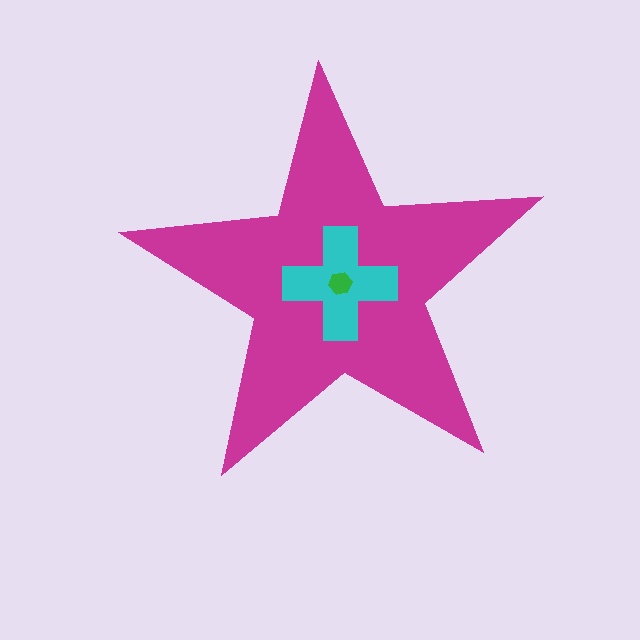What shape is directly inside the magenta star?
The cyan cross.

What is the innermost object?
The green hexagon.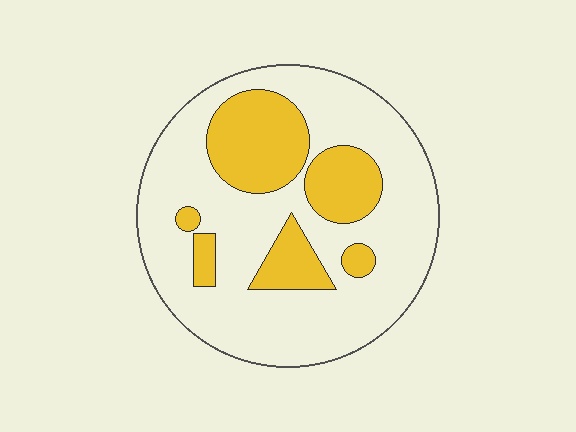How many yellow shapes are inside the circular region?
6.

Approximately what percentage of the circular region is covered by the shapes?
Approximately 25%.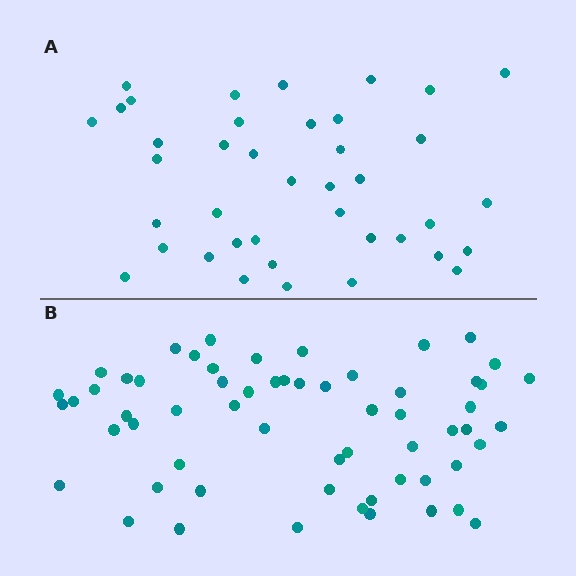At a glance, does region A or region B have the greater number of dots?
Region B (the bottom region) has more dots.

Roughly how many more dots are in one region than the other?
Region B has approximately 20 more dots than region A.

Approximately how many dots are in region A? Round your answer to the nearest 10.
About 40 dots.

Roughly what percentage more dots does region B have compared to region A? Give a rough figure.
About 50% more.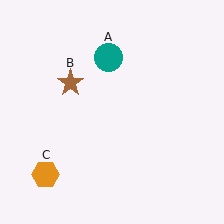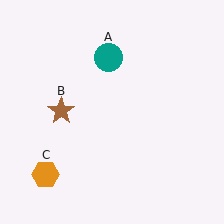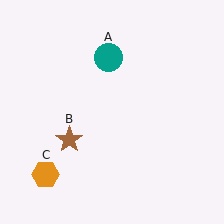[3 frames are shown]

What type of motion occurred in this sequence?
The brown star (object B) rotated counterclockwise around the center of the scene.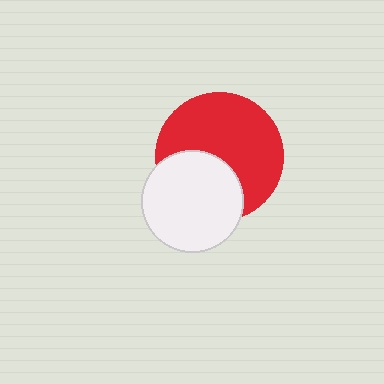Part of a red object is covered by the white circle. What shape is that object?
It is a circle.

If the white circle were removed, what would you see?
You would see the complete red circle.